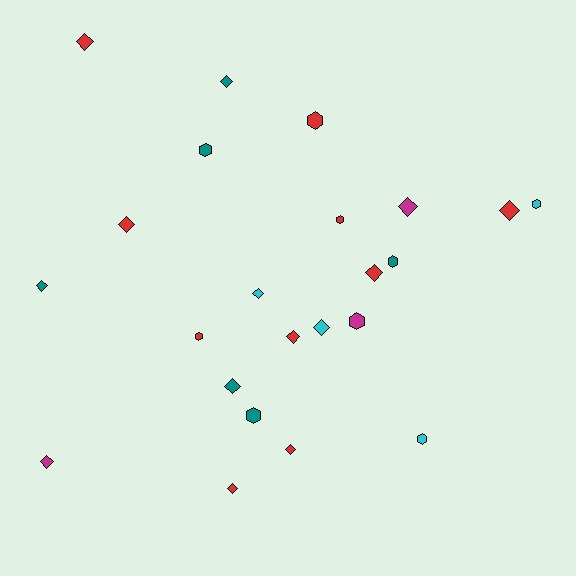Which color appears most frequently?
Red, with 10 objects.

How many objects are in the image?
There are 23 objects.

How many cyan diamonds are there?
There are 2 cyan diamonds.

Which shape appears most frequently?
Diamond, with 14 objects.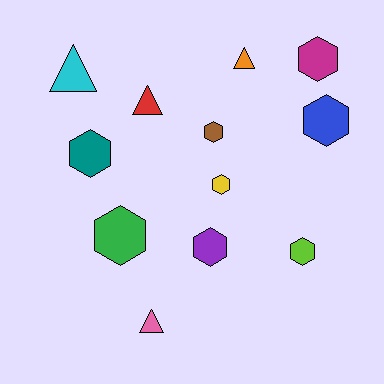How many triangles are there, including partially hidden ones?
There are 4 triangles.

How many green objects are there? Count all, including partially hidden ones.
There is 1 green object.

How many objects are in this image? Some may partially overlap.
There are 12 objects.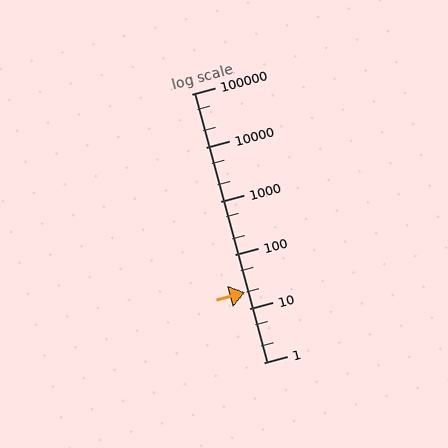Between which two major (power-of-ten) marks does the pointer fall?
The pointer is between 10 and 100.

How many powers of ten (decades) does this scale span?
The scale spans 5 decades, from 1 to 100000.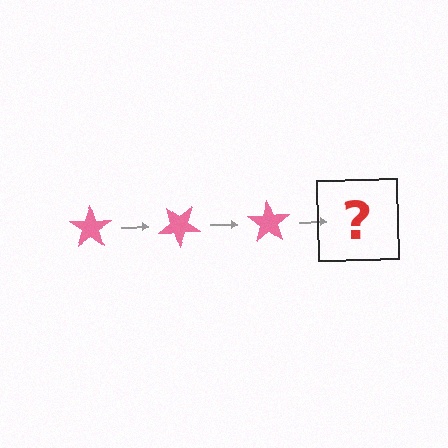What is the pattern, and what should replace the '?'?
The pattern is that the star rotates 35 degrees each step. The '?' should be a pink star rotated 105 degrees.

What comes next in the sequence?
The next element should be a pink star rotated 105 degrees.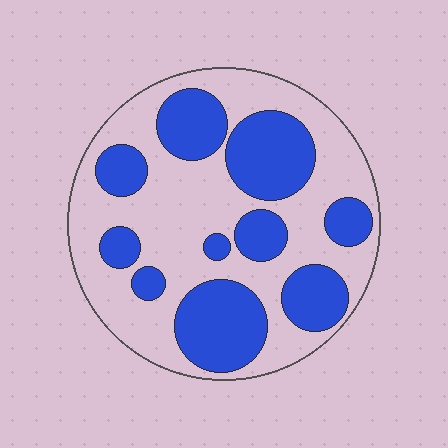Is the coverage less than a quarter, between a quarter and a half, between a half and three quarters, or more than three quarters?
Between a quarter and a half.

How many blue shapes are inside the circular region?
10.